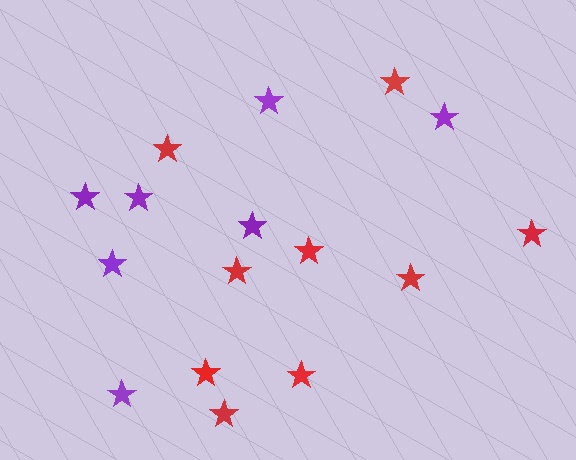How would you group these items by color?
There are 2 groups: one group of red stars (9) and one group of purple stars (7).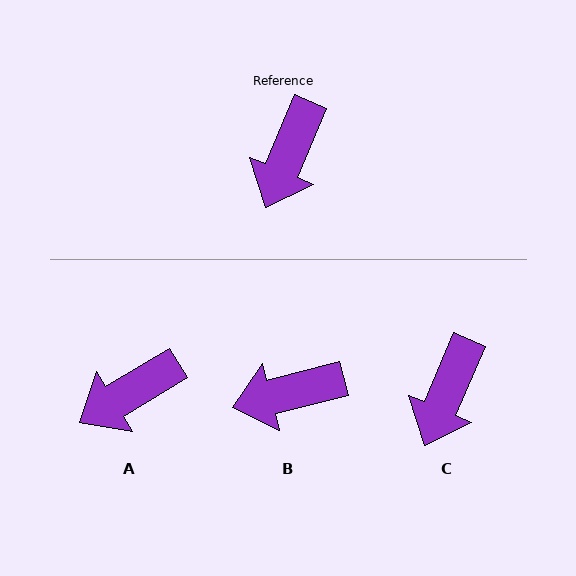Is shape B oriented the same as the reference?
No, it is off by about 52 degrees.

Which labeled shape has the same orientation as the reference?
C.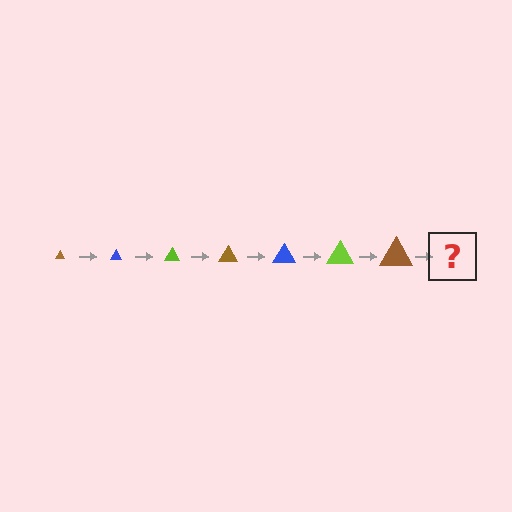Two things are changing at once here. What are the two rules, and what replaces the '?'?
The two rules are that the triangle grows larger each step and the color cycles through brown, blue, and lime. The '?' should be a blue triangle, larger than the previous one.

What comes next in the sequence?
The next element should be a blue triangle, larger than the previous one.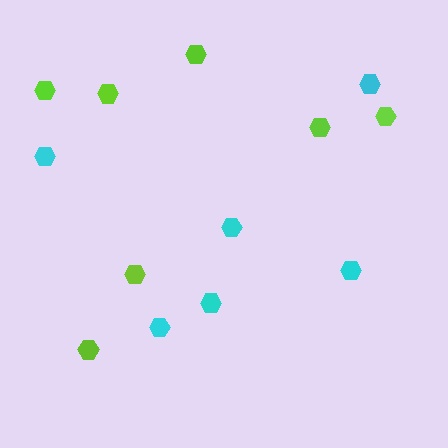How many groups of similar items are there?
There are 2 groups: one group of cyan hexagons (6) and one group of lime hexagons (7).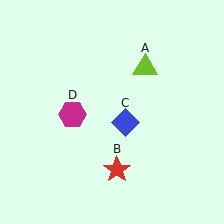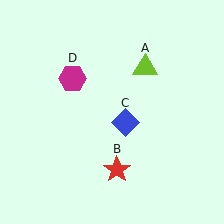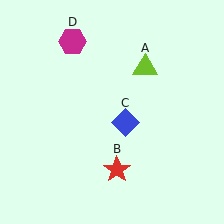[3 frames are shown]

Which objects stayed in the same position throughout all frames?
Lime triangle (object A) and red star (object B) and blue diamond (object C) remained stationary.